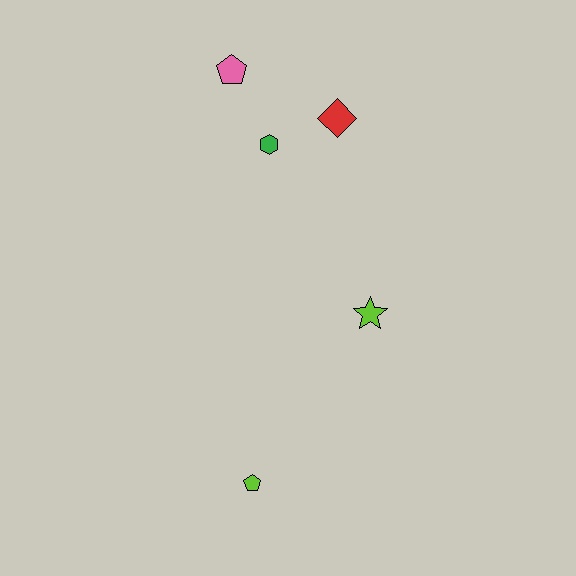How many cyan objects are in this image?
There are no cyan objects.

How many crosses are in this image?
There are no crosses.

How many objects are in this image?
There are 5 objects.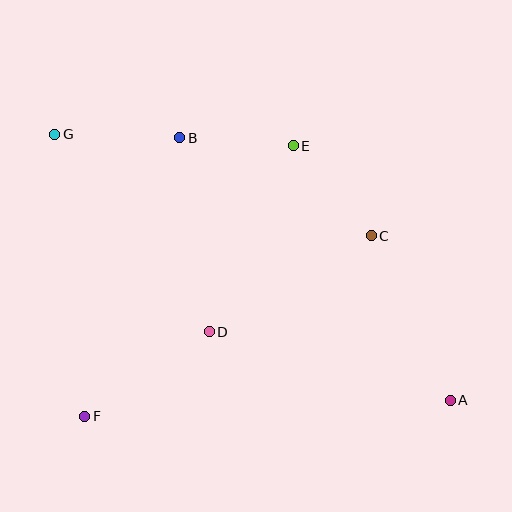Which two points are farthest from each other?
Points A and G are farthest from each other.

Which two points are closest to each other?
Points B and E are closest to each other.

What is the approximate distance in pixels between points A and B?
The distance between A and B is approximately 377 pixels.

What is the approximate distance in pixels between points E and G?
The distance between E and G is approximately 239 pixels.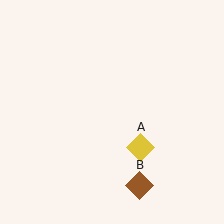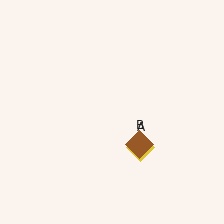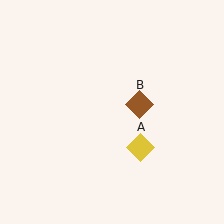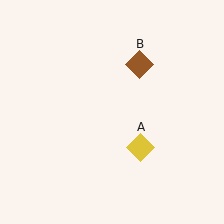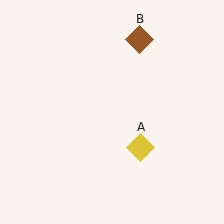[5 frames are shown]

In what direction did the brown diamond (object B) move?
The brown diamond (object B) moved up.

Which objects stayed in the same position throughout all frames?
Yellow diamond (object A) remained stationary.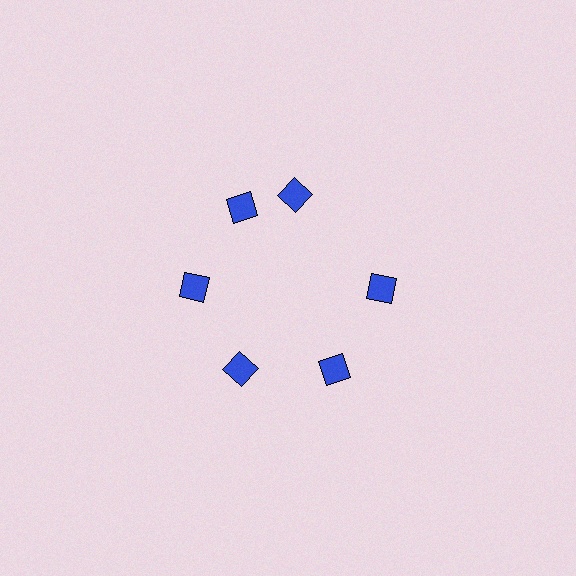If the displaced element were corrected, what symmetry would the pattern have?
It would have 6-fold rotational symmetry — the pattern would map onto itself every 60 degrees.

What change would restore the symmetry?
The symmetry would be restored by rotating it back into even spacing with its neighbors so that all 6 diamonds sit at equal angles and equal distance from the center.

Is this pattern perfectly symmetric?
No. The 6 blue diamonds are arranged in a ring, but one element near the 1 o'clock position is rotated out of alignment along the ring, breaking the 6-fold rotational symmetry.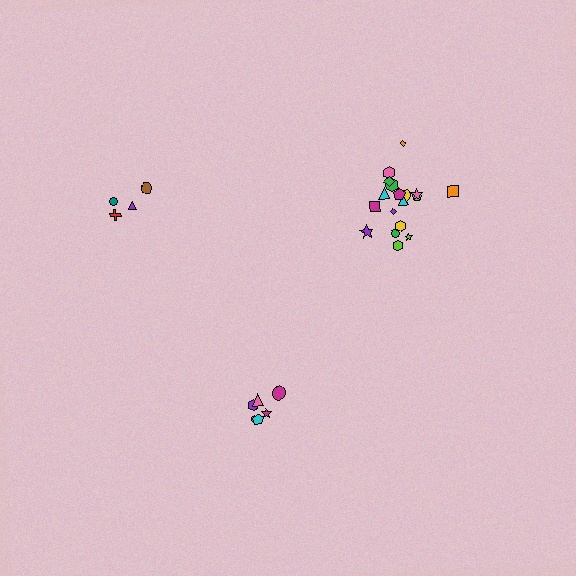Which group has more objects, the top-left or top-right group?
The top-right group.